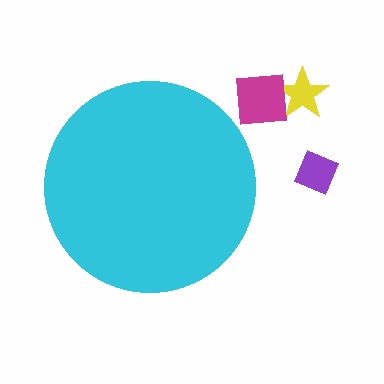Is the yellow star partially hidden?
No, the yellow star is fully visible.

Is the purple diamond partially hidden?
No, the purple diamond is fully visible.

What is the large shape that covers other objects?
A cyan circle.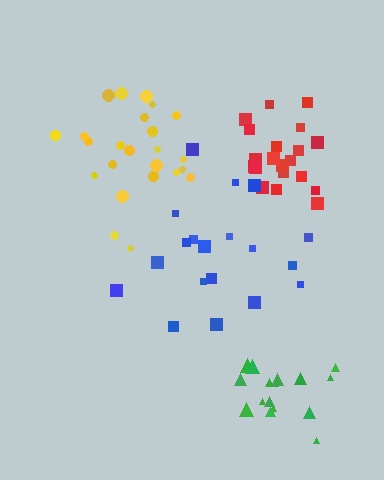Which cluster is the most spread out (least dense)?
Blue.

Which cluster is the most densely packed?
Green.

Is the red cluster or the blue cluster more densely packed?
Red.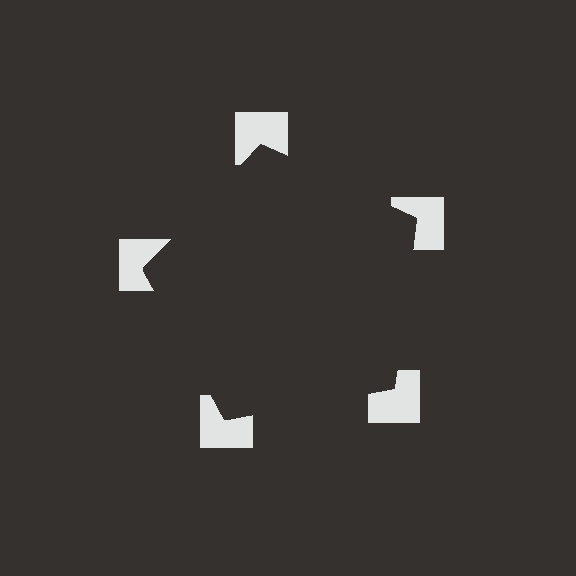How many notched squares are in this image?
There are 5 — one at each vertex of the illusory pentagon.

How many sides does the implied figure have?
5 sides.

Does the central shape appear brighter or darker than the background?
It typically appears slightly darker than the background, even though no actual brightness change is drawn.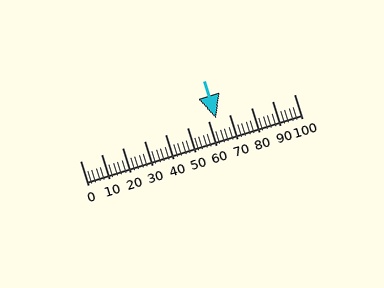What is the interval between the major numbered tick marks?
The major tick marks are spaced 10 units apart.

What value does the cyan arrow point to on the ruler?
The cyan arrow points to approximately 64.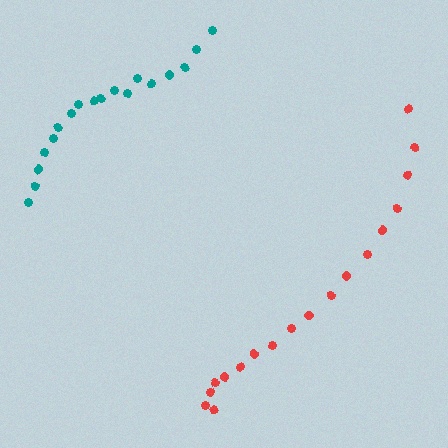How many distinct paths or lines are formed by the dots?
There are 2 distinct paths.